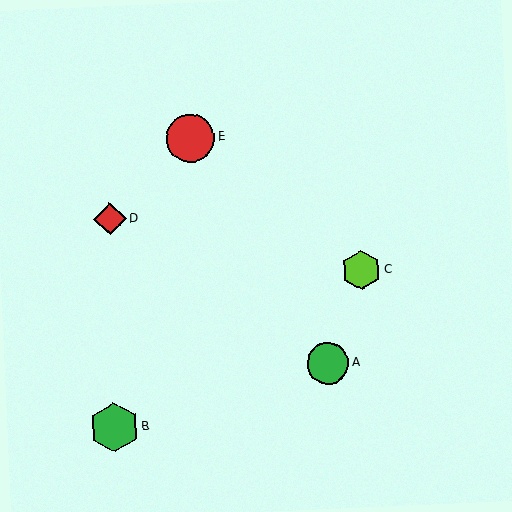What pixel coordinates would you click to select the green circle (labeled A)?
Click at (328, 363) to select the green circle A.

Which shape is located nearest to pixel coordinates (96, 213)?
The red diamond (labeled D) at (110, 219) is nearest to that location.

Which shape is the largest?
The green hexagon (labeled B) is the largest.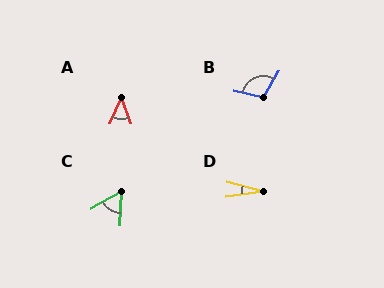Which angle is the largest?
B, at approximately 108 degrees.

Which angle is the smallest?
D, at approximately 22 degrees.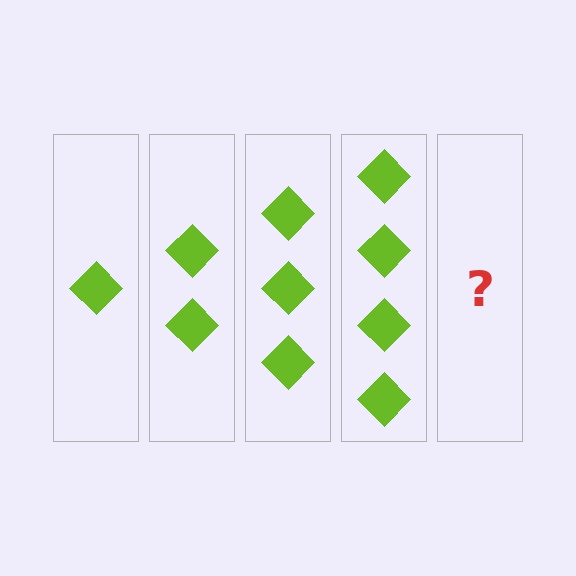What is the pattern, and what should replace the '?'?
The pattern is that each step adds one more diamond. The '?' should be 5 diamonds.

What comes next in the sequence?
The next element should be 5 diamonds.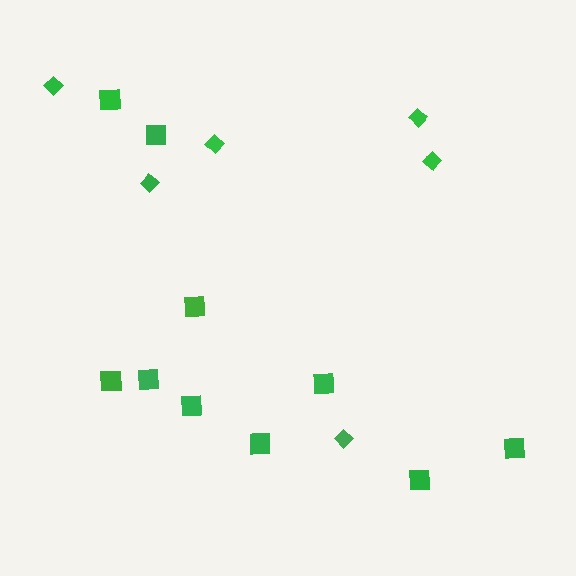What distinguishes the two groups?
There are 2 groups: one group of squares (10) and one group of diamonds (6).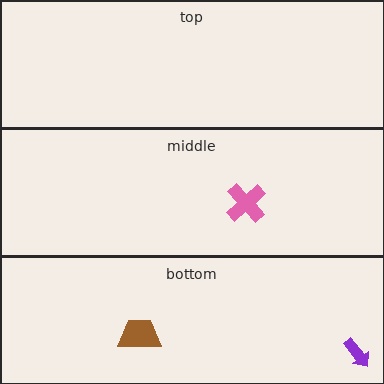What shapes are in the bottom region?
The brown trapezoid, the purple arrow.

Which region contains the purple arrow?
The bottom region.